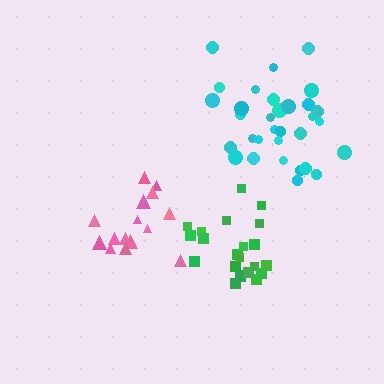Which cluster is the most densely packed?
Green.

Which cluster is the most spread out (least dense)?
Pink.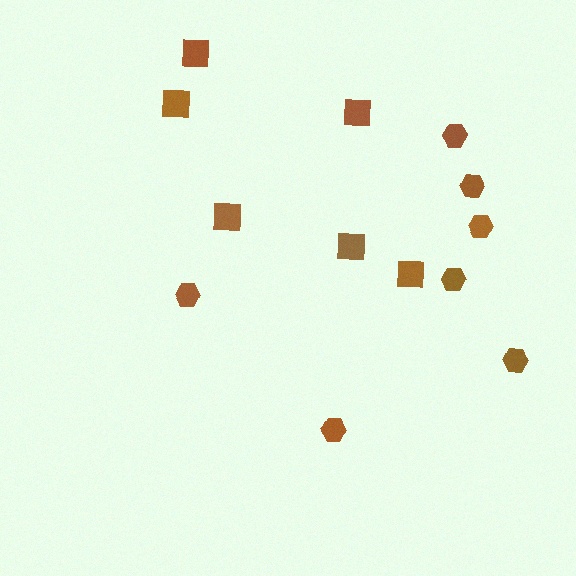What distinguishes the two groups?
There are 2 groups: one group of squares (6) and one group of hexagons (7).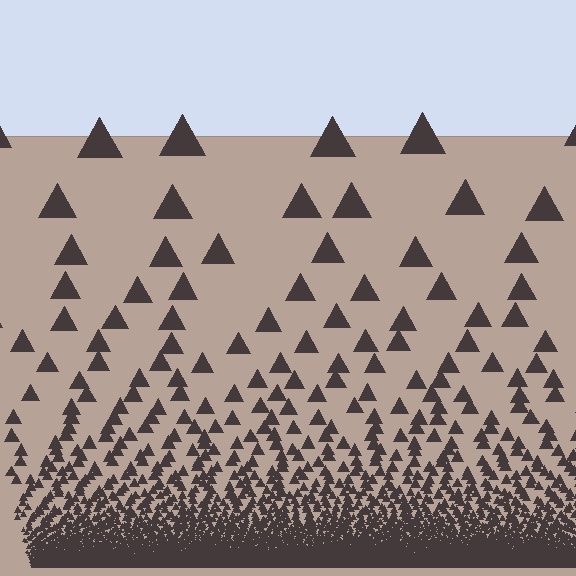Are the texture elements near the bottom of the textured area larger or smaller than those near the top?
Smaller. The gradient is inverted — elements near the bottom are smaller and denser.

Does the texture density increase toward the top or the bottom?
Density increases toward the bottom.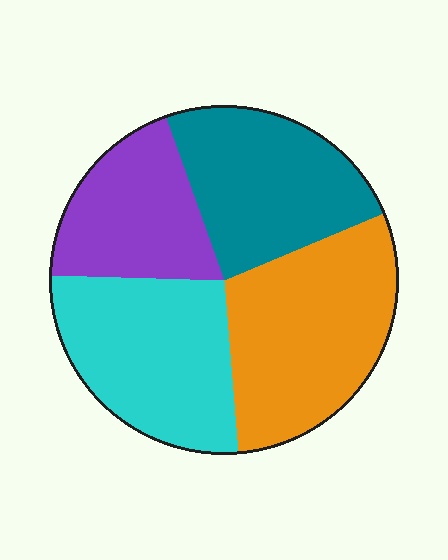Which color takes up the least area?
Purple, at roughly 20%.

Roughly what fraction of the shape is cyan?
Cyan covers around 25% of the shape.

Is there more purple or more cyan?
Cyan.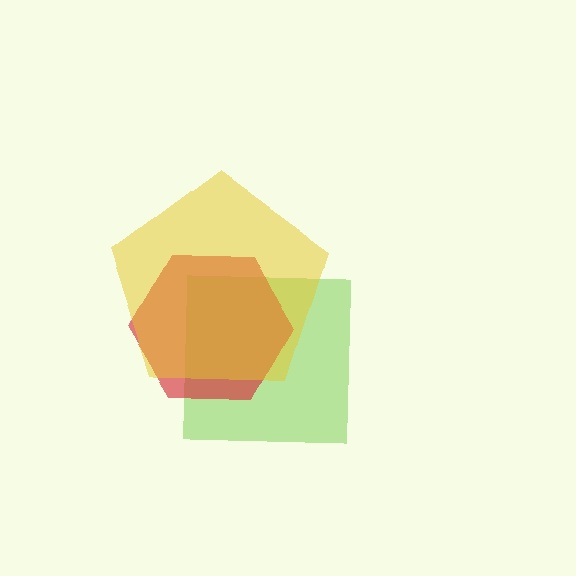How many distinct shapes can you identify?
There are 3 distinct shapes: a lime square, a red hexagon, a yellow pentagon.